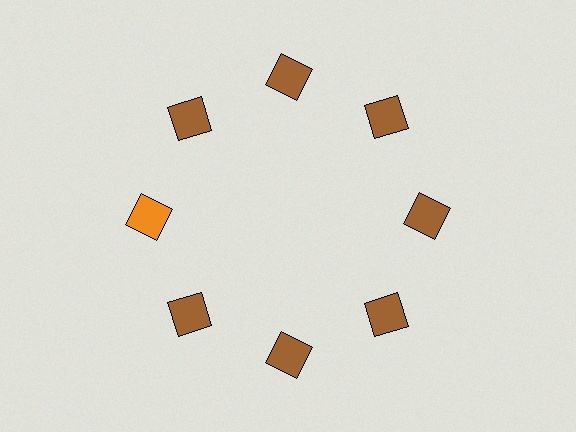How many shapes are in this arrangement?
There are 8 shapes arranged in a ring pattern.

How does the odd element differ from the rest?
It has a different color: orange instead of brown.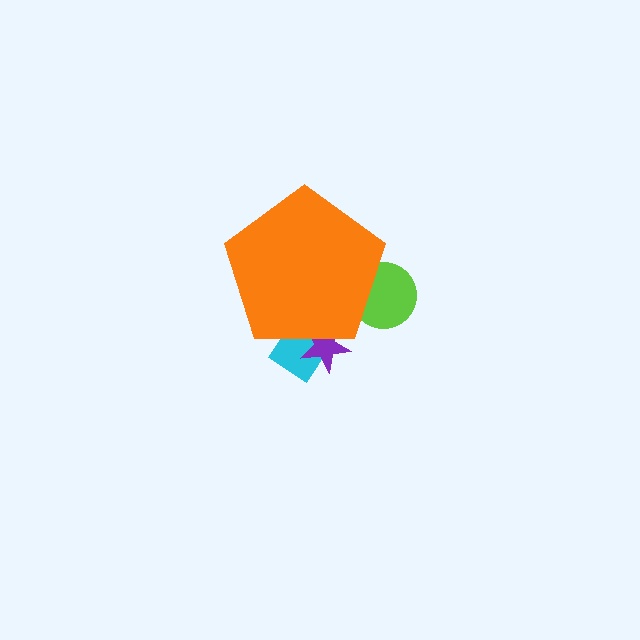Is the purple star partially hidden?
Yes, the purple star is partially hidden behind the orange pentagon.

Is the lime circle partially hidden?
Yes, the lime circle is partially hidden behind the orange pentagon.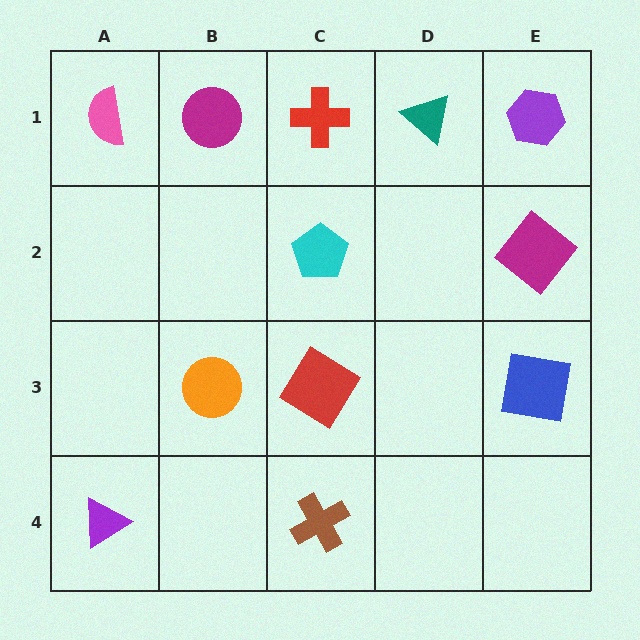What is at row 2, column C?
A cyan pentagon.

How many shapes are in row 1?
5 shapes.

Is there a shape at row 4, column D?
No, that cell is empty.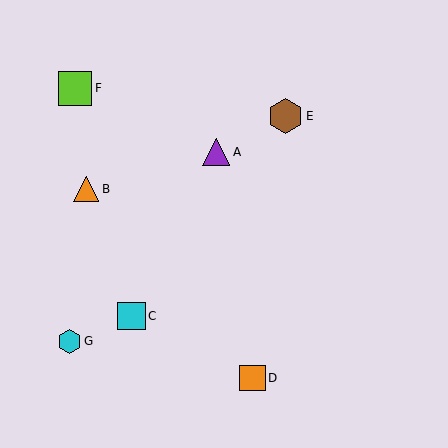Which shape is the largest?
The brown hexagon (labeled E) is the largest.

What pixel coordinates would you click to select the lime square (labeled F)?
Click at (75, 88) to select the lime square F.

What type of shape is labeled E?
Shape E is a brown hexagon.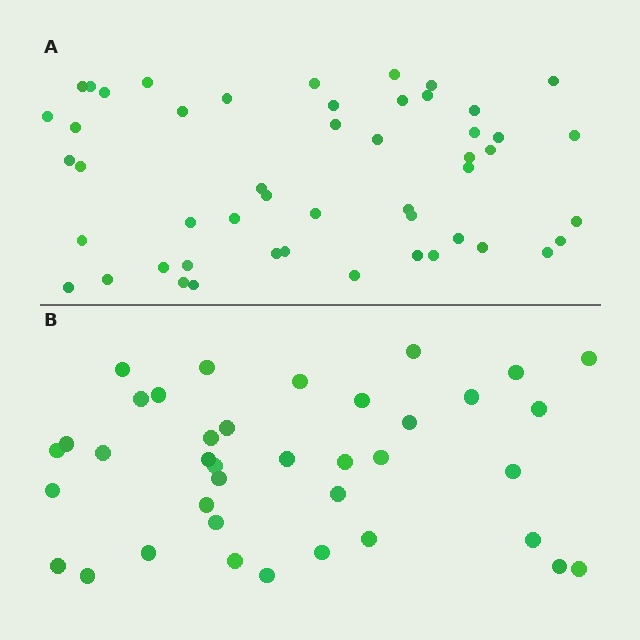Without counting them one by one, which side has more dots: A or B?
Region A (the top region) has more dots.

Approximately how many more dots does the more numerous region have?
Region A has roughly 12 or so more dots than region B.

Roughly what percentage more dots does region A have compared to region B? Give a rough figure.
About 30% more.